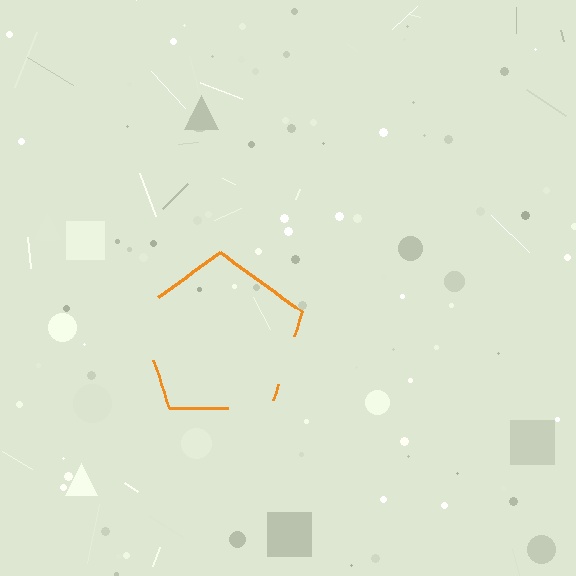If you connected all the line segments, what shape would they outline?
They would outline a pentagon.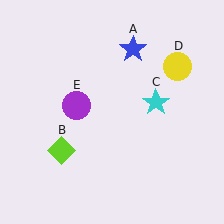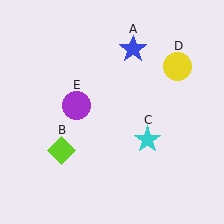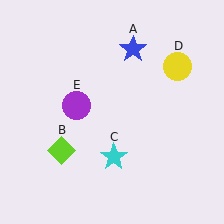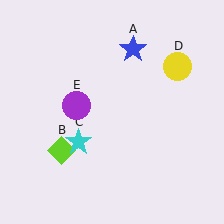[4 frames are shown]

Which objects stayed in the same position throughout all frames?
Blue star (object A) and lime diamond (object B) and yellow circle (object D) and purple circle (object E) remained stationary.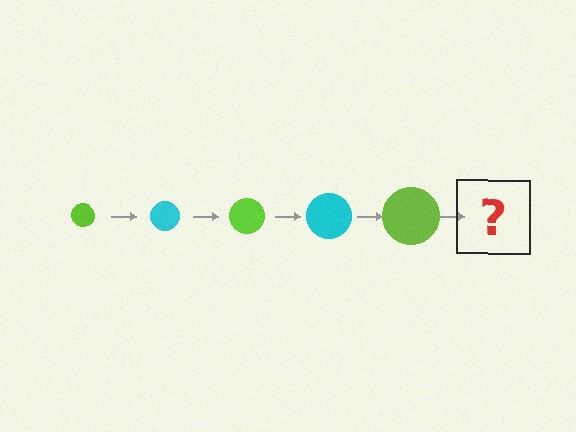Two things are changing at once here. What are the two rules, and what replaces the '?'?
The two rules are that the circle grows larger each step and the color cycles through lime and cyan. The '?' should be a cyan circle, larger than the previous one.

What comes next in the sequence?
The next element should be a cyan circle, larger than the previous one.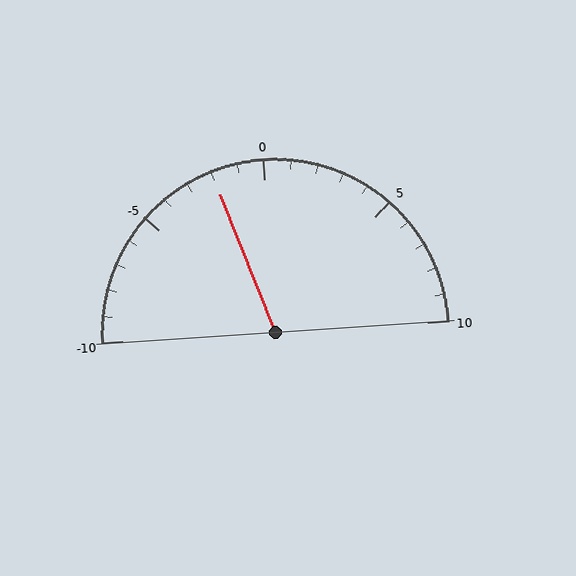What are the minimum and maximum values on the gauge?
The gauge ranges from -10 to 10.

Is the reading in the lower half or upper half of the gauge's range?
The reading is in the lower half of the range (-10 to 10).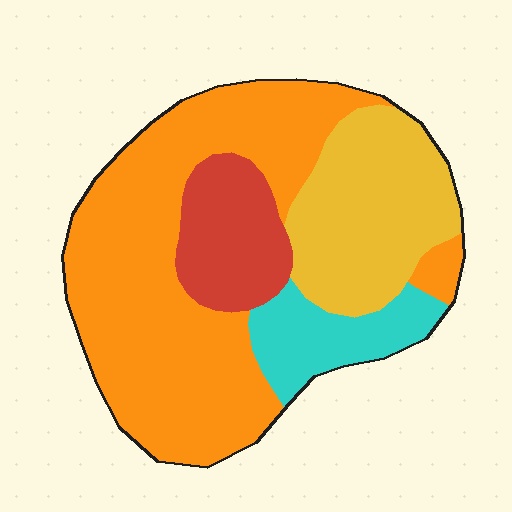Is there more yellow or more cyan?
Yellow.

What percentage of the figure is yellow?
Yellow covers 23% of the figure.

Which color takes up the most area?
Orange, at roughly 55%.